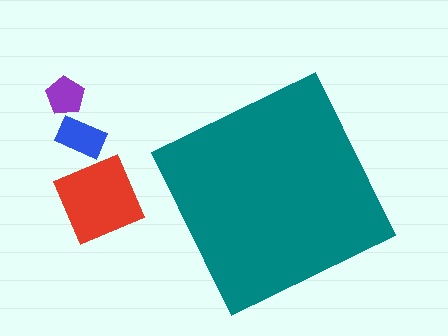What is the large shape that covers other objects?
A teal square.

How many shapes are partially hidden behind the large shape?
0 shapes are partially hidden.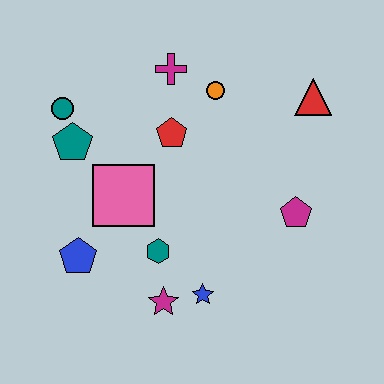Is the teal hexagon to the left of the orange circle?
Yes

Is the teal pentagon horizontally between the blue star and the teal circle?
Yes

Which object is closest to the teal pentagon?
The teal circle is closest to the teal pentagon.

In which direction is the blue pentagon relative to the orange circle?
The blue pentagon is below the orange circle.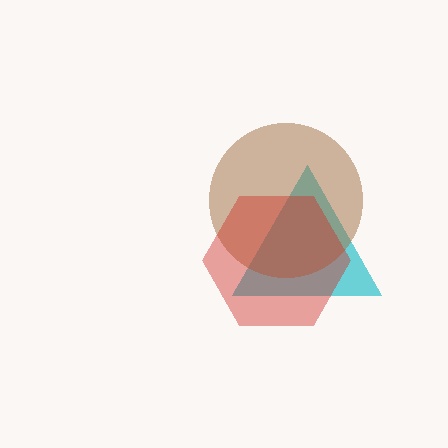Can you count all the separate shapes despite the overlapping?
Yes, there are 3 separate shapes.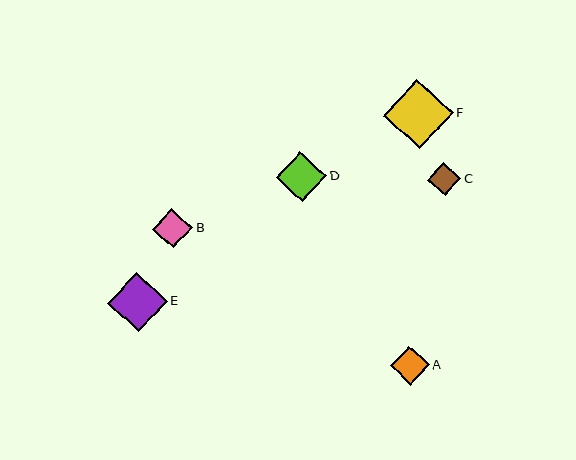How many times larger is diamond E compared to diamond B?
Diamond E is approximately 1.5 times the size of diamond B.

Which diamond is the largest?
Diamond F is the largest with a size of approximately 70 pixels.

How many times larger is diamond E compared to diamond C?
Diamond E is approximately 1.8 times the size of diamond C.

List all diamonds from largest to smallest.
From largest to smallest: F, E, D, B, A, C.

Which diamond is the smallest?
Diamond C is the smallest with a size of approximately 33 pixels.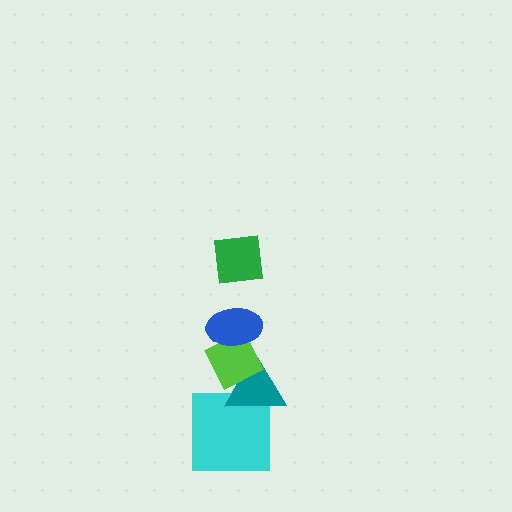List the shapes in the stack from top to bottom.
From top to bottom: the green square, the blue ellipse, the lime diamond, the teal triangle, the cyan square.